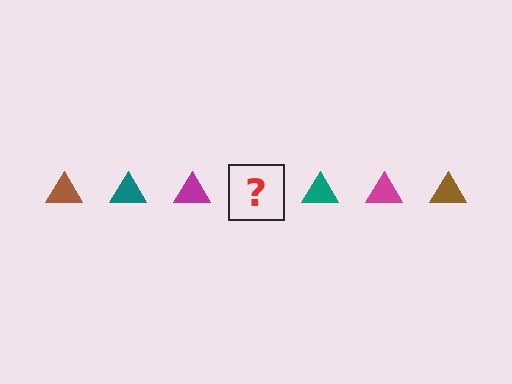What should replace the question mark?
The question mark should be replaced with a brown triangle.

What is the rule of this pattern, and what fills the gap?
The rule is that the pattern cycles through brown, teal, magenta triangles. The gap should be filled with a brown triangle.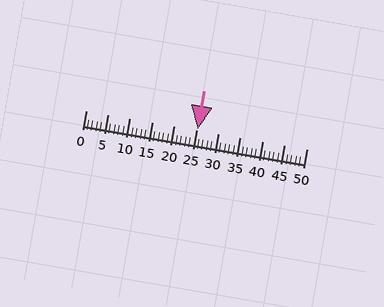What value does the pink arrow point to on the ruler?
The pink arrow points to approximately 25.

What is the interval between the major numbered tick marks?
The major tick marks are spaced 5 units apart.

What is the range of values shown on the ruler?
The ruler shows values from 0 to 50.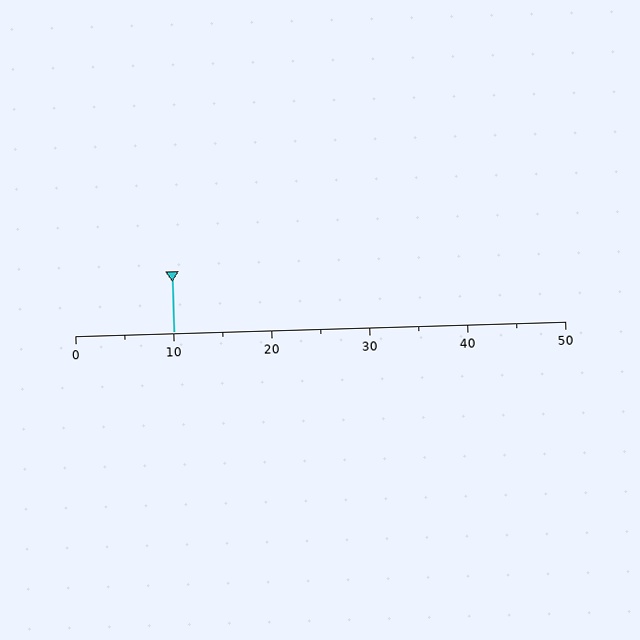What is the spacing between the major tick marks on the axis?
The major ticks are spaced 10 apart.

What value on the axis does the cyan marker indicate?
The marker indicates approximately 10.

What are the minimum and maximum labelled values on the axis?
The axis runs from 0 to 50.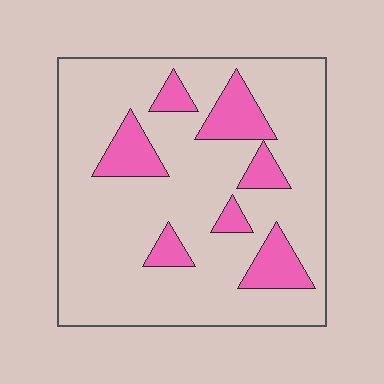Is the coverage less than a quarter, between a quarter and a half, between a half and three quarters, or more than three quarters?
Less than a quarter.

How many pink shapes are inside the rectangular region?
7.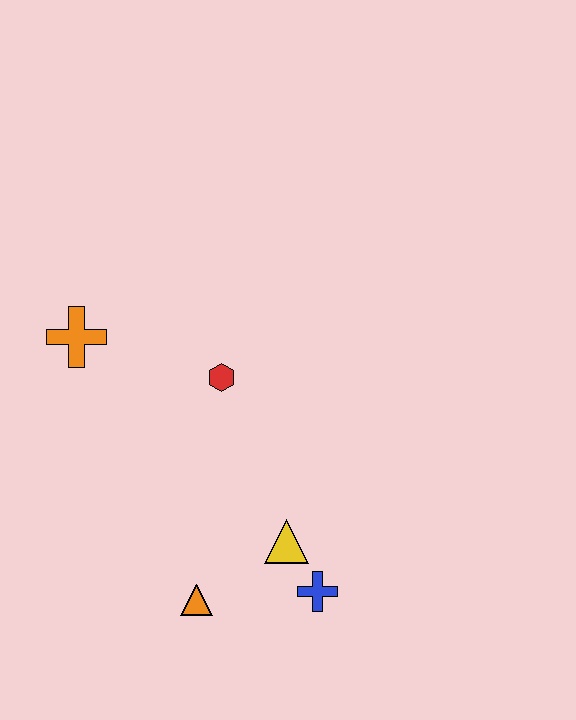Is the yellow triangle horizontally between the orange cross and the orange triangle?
No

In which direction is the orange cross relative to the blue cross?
The orange cross is above the blue cross.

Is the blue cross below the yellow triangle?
Yes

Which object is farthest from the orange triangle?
The orange cross is farthest from the orange triangle.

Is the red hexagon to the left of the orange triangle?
No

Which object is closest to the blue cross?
The yellow triangle is closest to the blue cross.